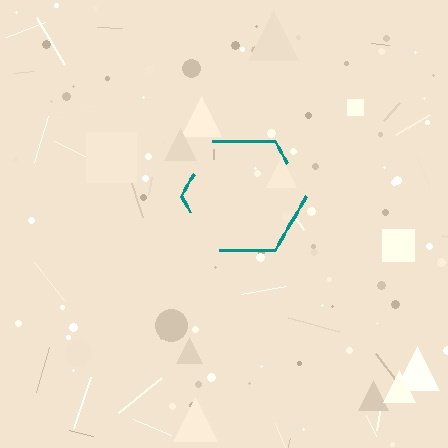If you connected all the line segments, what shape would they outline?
They would outline a hexagon.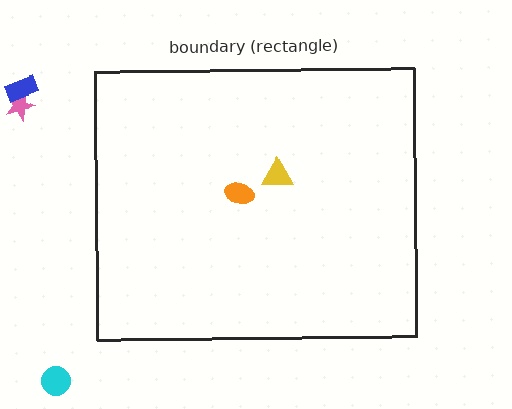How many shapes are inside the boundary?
2 inside, 3 outside.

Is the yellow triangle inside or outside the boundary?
Inside.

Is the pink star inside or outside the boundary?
Outside.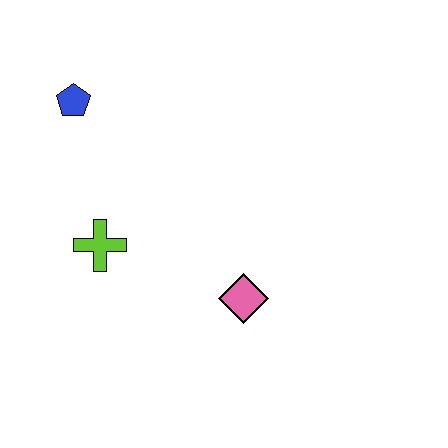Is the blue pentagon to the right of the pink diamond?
No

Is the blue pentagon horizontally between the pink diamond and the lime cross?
No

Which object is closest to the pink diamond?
The lime cross is closest to the pink diamond.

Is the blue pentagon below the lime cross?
No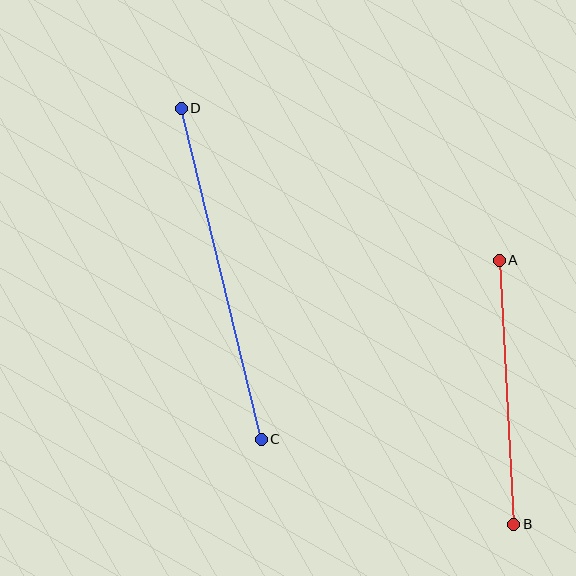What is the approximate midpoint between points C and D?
The midpoint is at approximately (221, 274) pixels.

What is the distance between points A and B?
The distance is approximately 265 pixels.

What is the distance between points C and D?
The distance is approximately 340 pixels.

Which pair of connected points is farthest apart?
Points C and D are farthest apart.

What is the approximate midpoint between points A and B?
The midpoint is at approximately (507, 392) pixels.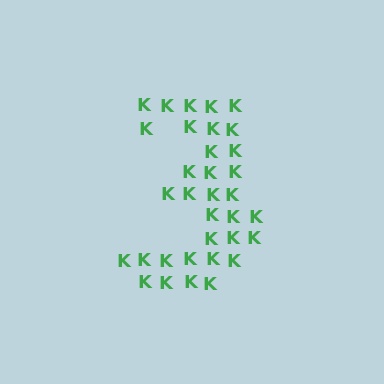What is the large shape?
The large shape is the digit 3.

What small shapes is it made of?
It is made of small letter K's.